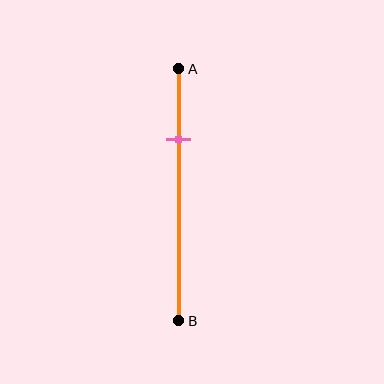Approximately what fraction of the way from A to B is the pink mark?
The pink mark is approximately 30% of the way from A to B.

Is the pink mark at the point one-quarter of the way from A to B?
No, the mark is at about 30% from A, not at the 25% one-quarter point.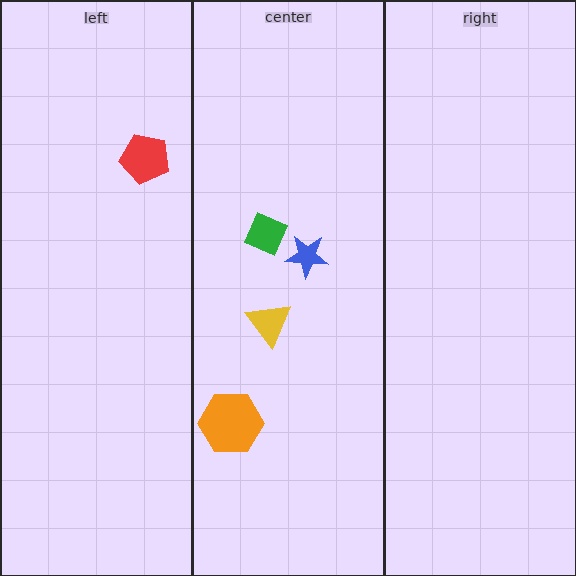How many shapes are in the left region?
1.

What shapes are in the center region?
The orange hexagon, the green diamond, the blue star, the yellow triangle.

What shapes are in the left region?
The red pentagon.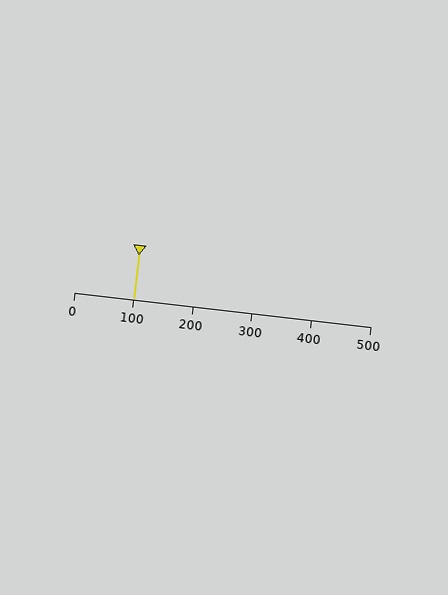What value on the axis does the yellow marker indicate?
The marker indicates approximately 100.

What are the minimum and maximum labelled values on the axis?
The axis runs from 0 to 500.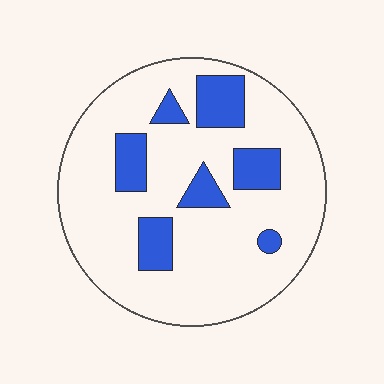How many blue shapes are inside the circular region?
7.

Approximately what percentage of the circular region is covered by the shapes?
Approximately 20%.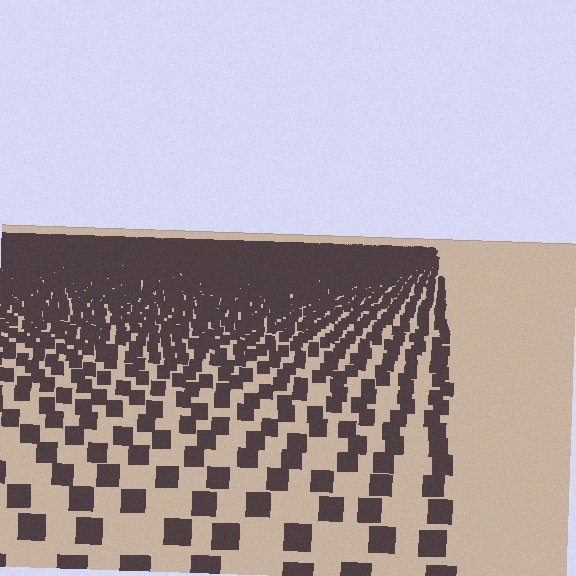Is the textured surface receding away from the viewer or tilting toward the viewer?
The surface is receding away from the viewer. Texture elements get smaller and denser toward the top.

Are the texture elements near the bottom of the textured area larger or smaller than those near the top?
Larger. Near the bottom, elements are closer to the viewer and appear at a bigger on-screen size.